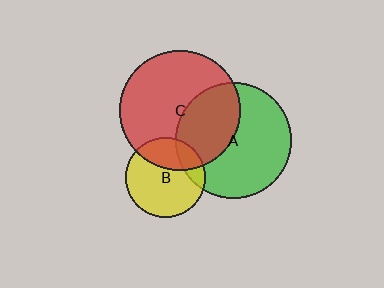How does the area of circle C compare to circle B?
Approximately 2.3 times.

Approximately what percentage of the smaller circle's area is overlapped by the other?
Approximately 30%.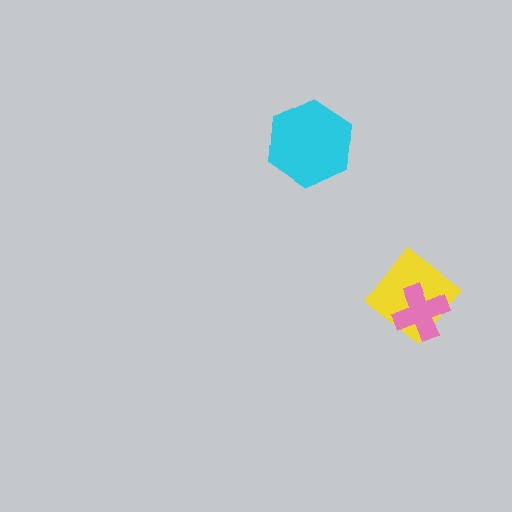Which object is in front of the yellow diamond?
The pink cross is in front of the yellow diamond.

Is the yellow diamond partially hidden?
Yes, it is partially covered by another shape.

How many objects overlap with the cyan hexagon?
0 objects overlap with the cyan hexagon.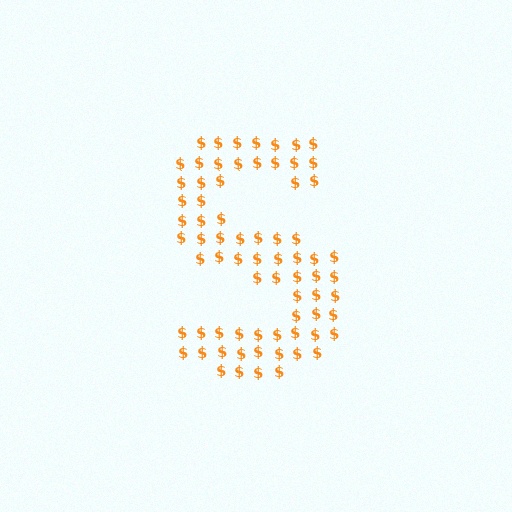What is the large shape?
The large shape is the letter S.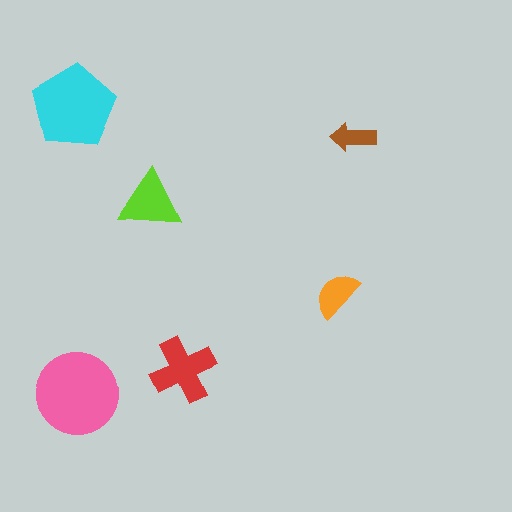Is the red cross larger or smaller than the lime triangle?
Larger.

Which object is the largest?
The pink circle.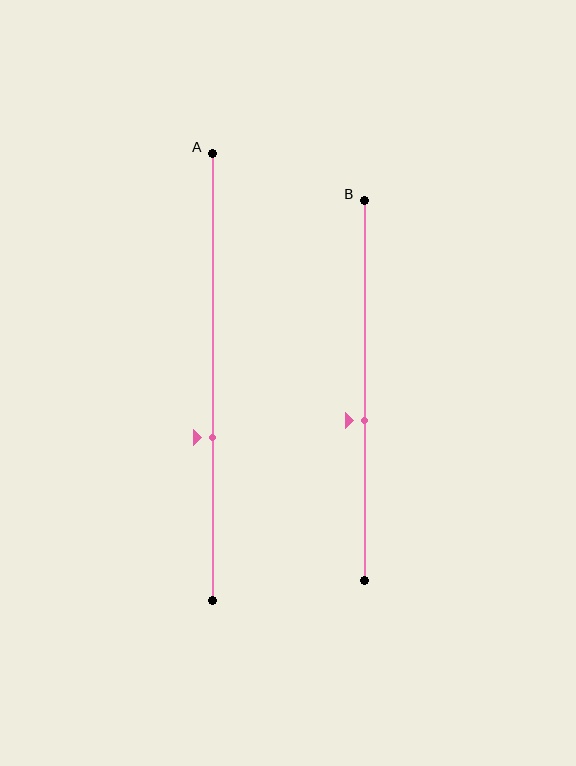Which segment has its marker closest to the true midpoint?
Segment B has its marker closest to the true midpoint.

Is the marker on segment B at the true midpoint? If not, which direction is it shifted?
No, the marker on segment B is shifted downward by about 8% of the segment length.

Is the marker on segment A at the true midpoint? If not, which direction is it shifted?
No, the marker on segment A is shifted downward by about 14% of the segment length.